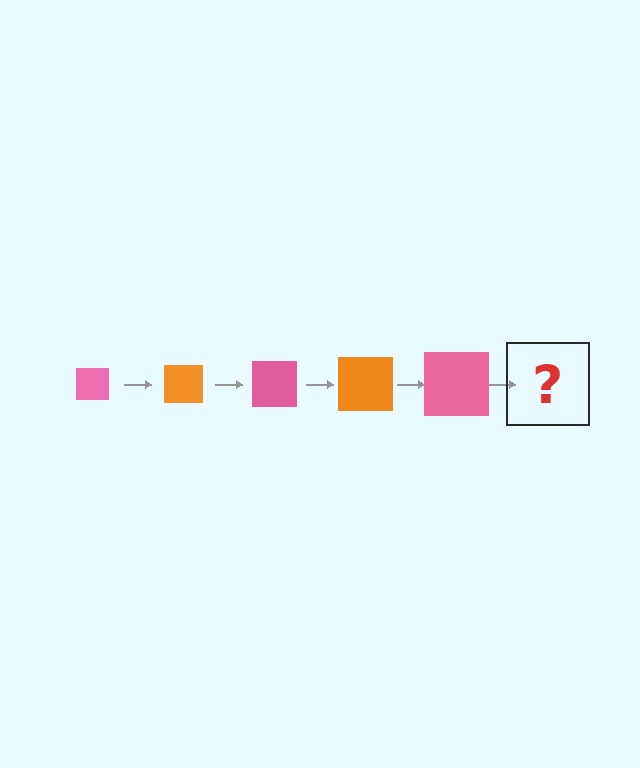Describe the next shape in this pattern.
It should be an orange square, larger than the previous one.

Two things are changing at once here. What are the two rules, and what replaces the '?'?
The two rules are that the square grows larger each step and the color cycles through pink and orange. The '?' should be an orange square, larger than the previous one.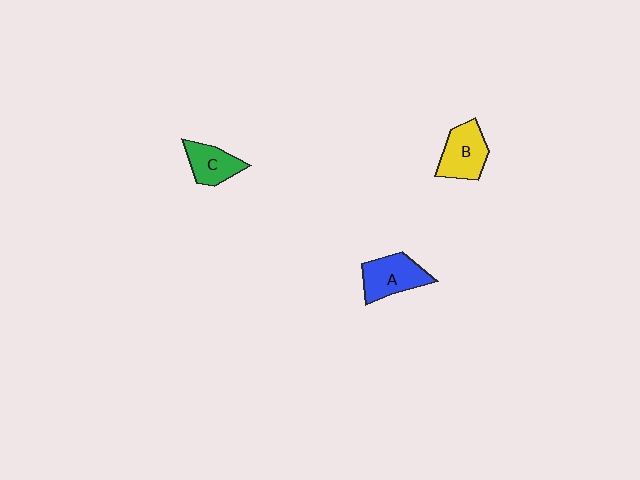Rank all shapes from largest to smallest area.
From largest to smallest: A (blue), B (yellow), C (green).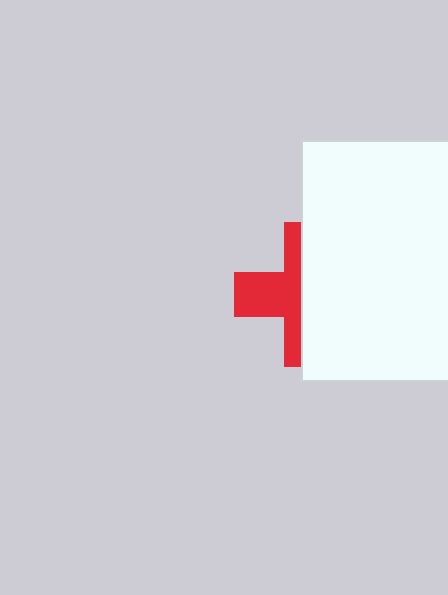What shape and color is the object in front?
The object in front is a white rectangle.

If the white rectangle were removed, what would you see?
You would see the complete red cross.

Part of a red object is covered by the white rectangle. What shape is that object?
It is a cross.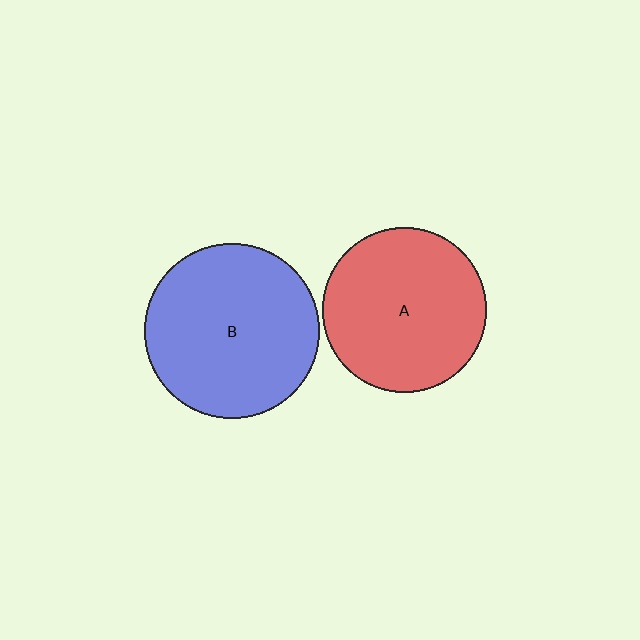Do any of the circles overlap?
No, none of the circles overlap.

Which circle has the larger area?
Circle B (blue).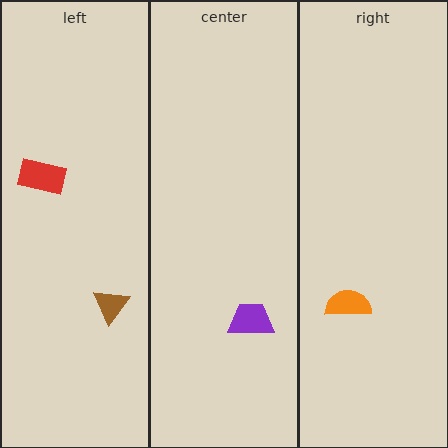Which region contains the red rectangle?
The left region.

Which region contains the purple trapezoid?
The center region.